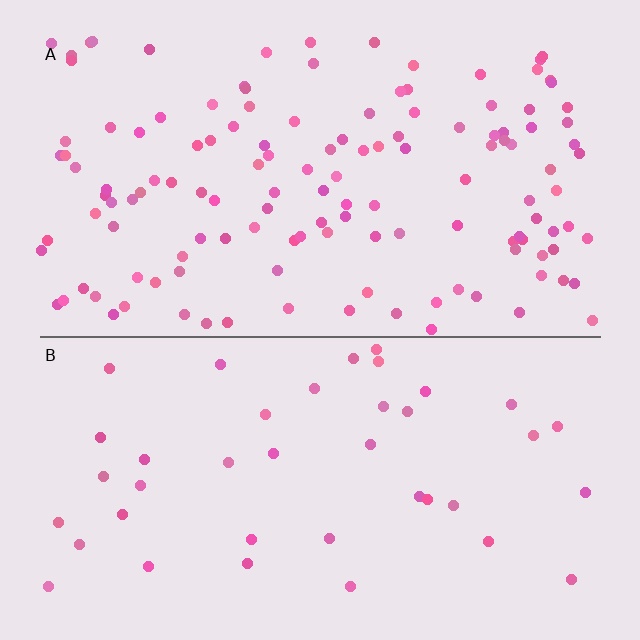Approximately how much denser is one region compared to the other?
Approximately 3.3× — region A over region B.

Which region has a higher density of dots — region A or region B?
A (the top).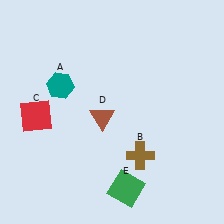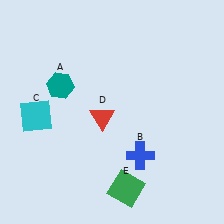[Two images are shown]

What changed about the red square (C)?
In Image 1, C is red. In Image 2, it changed to cyan.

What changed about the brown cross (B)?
In Image 1, B is brown. In Image 2, it changed to blue.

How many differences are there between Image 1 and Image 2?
There are 3 differences between the two images.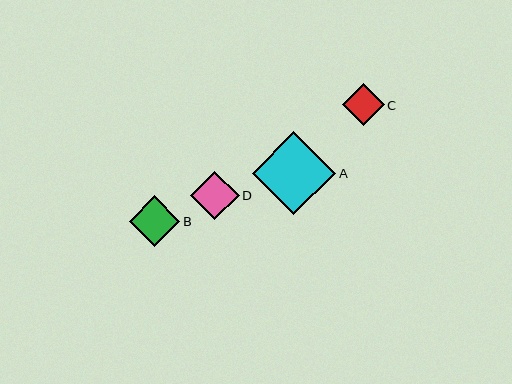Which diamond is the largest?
Diamond A is the largest with a size of approximately 84 pixels.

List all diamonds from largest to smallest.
From largest to smallest: A, B, D, C.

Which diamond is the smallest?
Diamond C is the smallest with a size of approximately 42 pixels.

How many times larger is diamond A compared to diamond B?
Diamond A is approximately 1.6 times the size of diamond B.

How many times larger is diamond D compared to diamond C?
Diamond D is approximately 1.1 times the size of diamond C.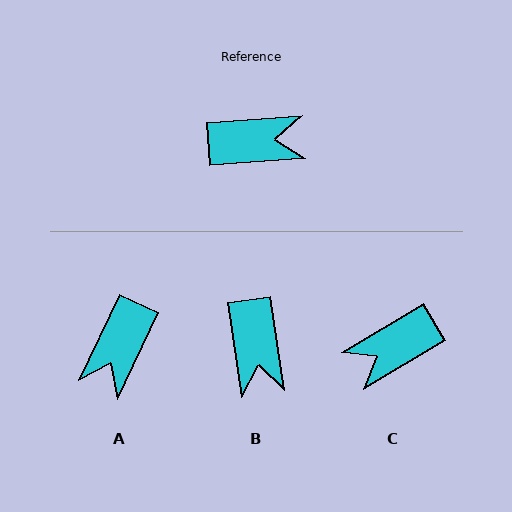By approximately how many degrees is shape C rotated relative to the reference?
Approximately 153 degrees clockwise.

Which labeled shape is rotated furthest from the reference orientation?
C, about 153 degrees away.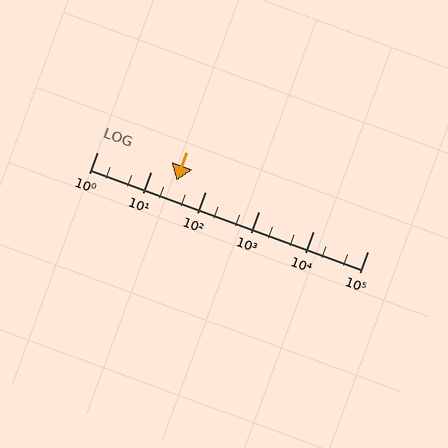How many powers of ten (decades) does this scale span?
The scale spans 5 decades, from 1 to 100000.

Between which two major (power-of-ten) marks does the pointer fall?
The pointer is between 10 and 100.